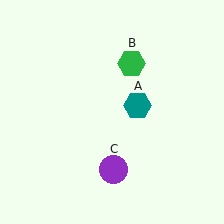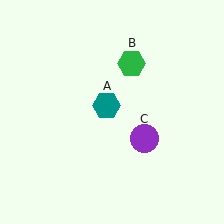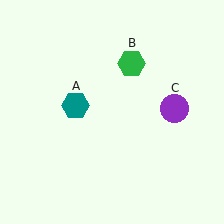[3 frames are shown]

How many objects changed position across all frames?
2 objects changed position: teal hexagon (object A), purple circle (object C).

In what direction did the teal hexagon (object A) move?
The teal hexagon (object A) moved left.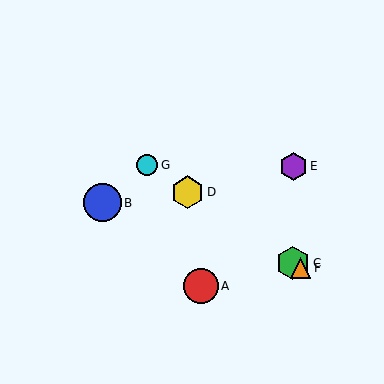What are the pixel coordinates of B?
Object B is at (103, 203).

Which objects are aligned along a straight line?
Objects C, D, F, G are aligned along a straight line.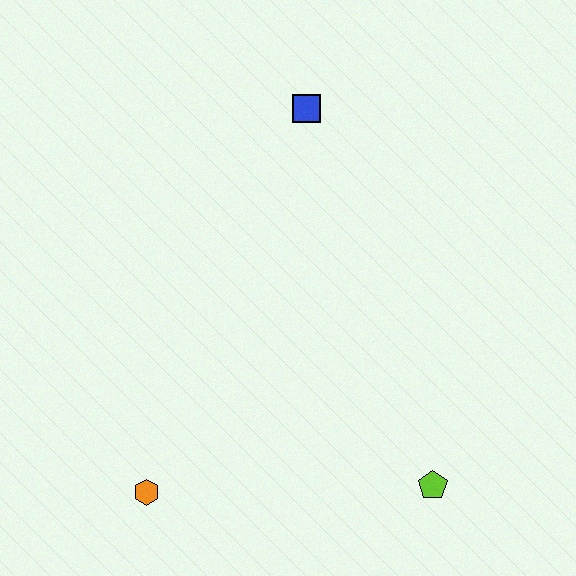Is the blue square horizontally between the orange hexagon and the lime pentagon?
Yes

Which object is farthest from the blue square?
The orange hexagon is farthest from the blue square.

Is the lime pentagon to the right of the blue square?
Yes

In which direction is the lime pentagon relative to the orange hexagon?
The lime pentagon is to the right of the orange hexagon.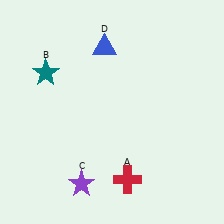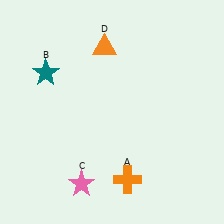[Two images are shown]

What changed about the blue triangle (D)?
In Image 1, D is blue. In Image 2, it changed to orange.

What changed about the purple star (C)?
In Image 1, C is purple. In Image 2, it changed to pink.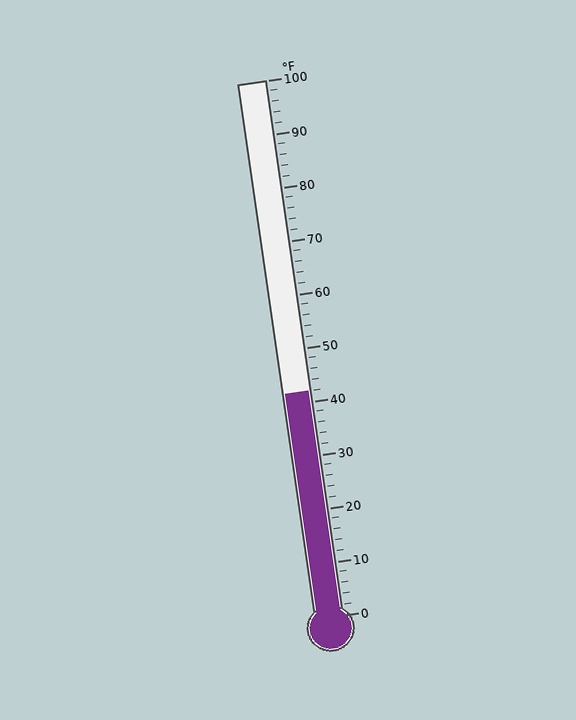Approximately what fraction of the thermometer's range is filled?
The thermometer is filled to approximately 40% of its range.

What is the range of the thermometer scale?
The thermometer scale ranges from 0°F to 100°F.